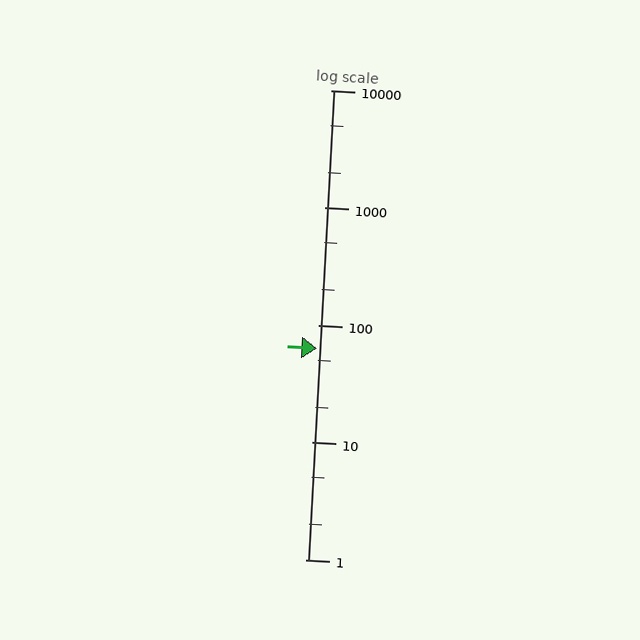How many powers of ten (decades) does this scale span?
The scale spans 4 decades, from 1 to 10000.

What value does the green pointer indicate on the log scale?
The pointer indicates approximately 63.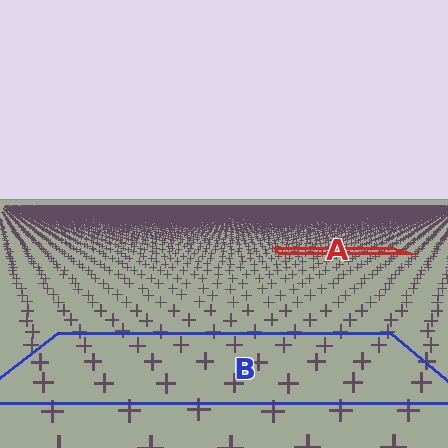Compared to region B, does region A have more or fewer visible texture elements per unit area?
Region A has more texture elements per unit area — they are packed more densely because it is farther away.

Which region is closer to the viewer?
Region B is closer. The texture elements there are larger and more spread out.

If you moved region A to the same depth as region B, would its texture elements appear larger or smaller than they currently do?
They would appear larger. At a closer depth, the same texture elements are projected at a bigger on-screen size.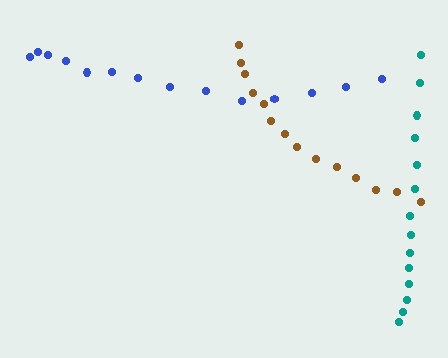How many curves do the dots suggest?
There are 3 distinct paths.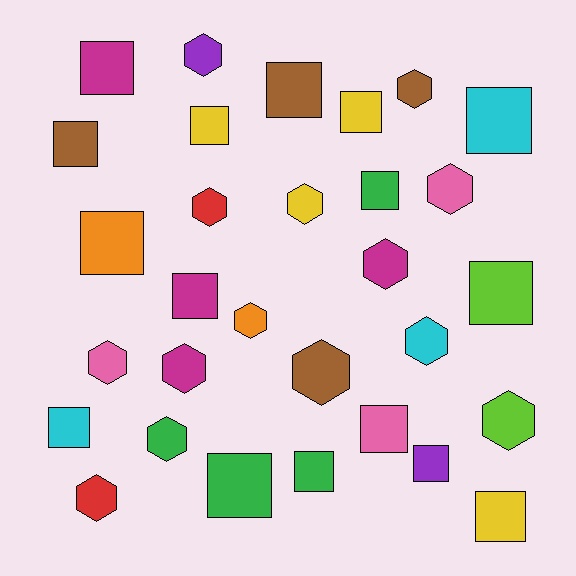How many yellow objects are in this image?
There are 4 yellow objects.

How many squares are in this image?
There are 16 squares.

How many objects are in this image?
There are 30 objects.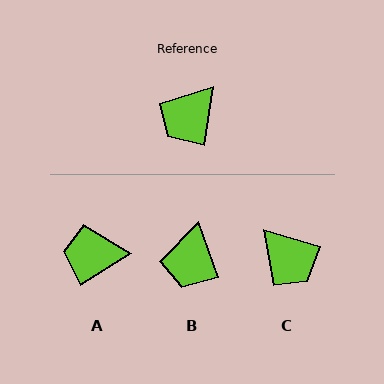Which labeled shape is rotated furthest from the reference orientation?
C, about 82 degrees away.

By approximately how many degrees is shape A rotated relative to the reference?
Approximately 49 degrees clockwise.